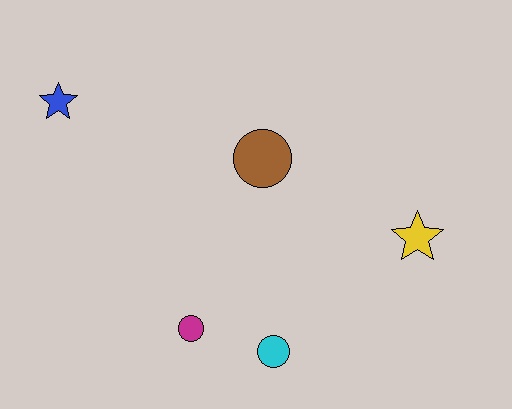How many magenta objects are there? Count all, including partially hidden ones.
There is 1 magenta object.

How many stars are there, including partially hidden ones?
There are 2 stars.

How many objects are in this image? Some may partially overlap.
There are 5 objects.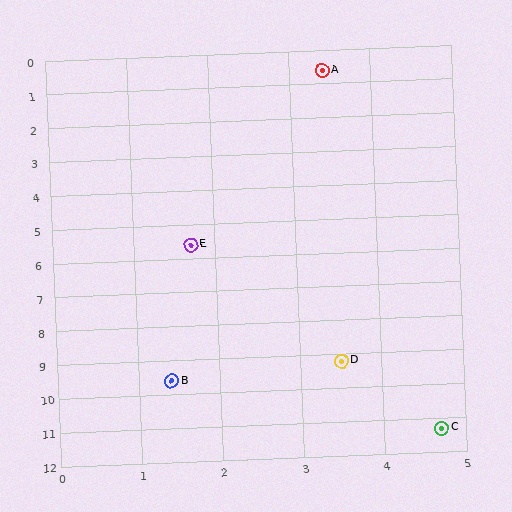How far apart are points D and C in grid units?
Points D and C are about 2.4 grid units apart.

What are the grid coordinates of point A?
Point A is at approximately (3.4, 0.6).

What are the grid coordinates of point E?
Point E is at approximately (1.7, 5.6).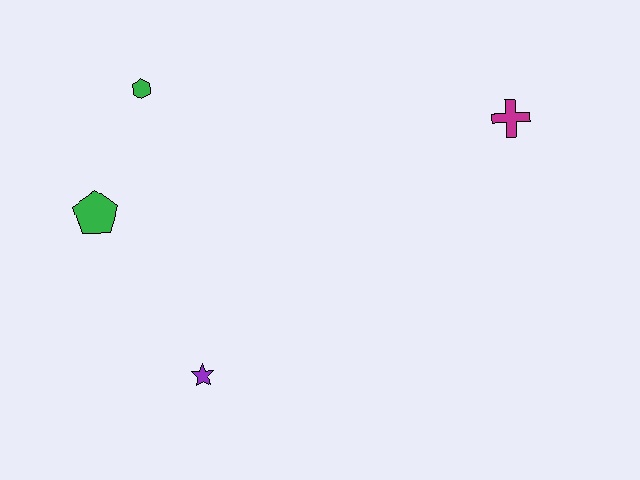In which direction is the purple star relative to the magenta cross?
The purple star is to the left of the magenta cross.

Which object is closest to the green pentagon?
The green hexagon is closest to the green pentagon.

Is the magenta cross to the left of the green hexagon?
No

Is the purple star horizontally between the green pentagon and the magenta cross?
Yes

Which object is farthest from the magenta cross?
The green pentagon is farthest from the magenta cross.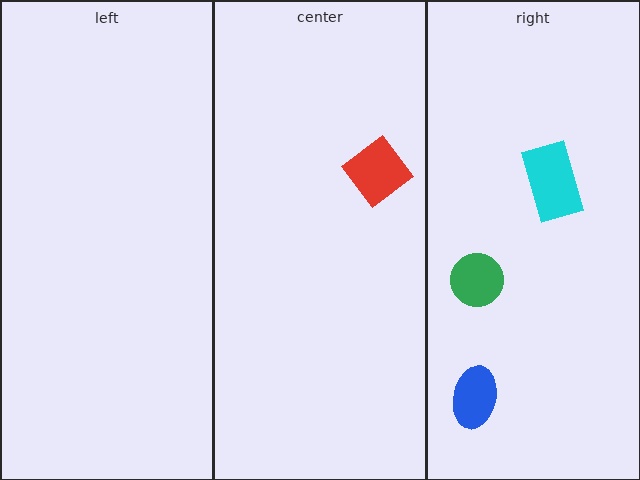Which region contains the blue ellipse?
The right region.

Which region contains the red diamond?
The center region.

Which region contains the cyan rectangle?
The right region.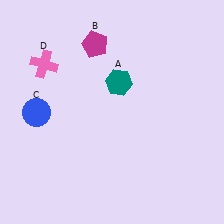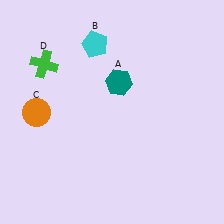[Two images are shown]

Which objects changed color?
B changed from magenta to cyan. C changed from blue to orange. D changed from pink to green.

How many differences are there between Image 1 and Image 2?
There are 3 differences between the two images.